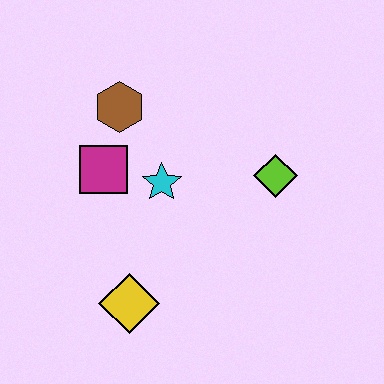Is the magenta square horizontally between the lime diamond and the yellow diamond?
No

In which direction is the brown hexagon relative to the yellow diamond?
The brown hexagon is above the yellow diamond.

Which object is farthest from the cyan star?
The yellow diamond is farthest from the cyan star.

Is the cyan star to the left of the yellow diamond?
No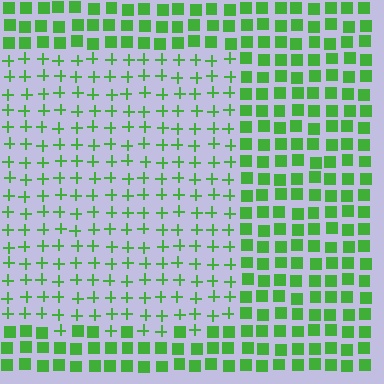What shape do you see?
I see a rectangle.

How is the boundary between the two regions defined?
The boundary is defined by a change in element shape: plus signs inside vs. squares outside. All elements share the same color and spacing.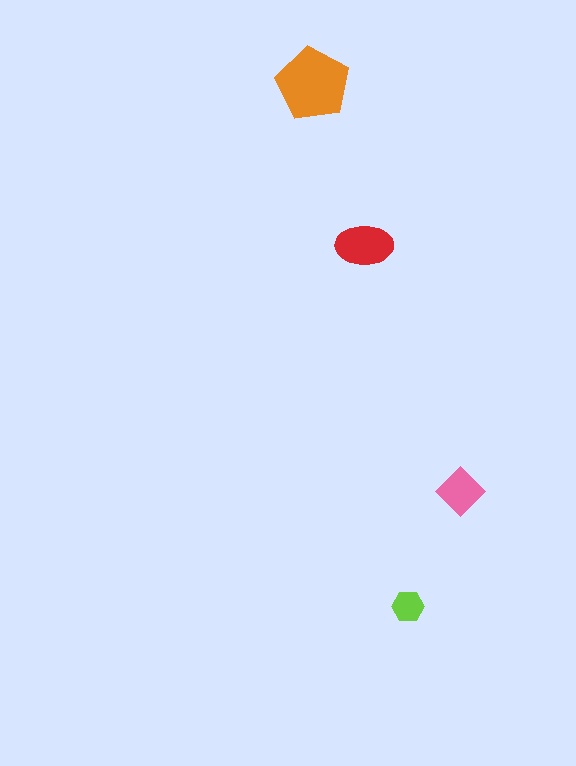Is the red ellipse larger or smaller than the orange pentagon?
Smaller.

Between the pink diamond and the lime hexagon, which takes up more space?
The pink diamond.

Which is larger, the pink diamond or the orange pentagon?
The orange pentagon.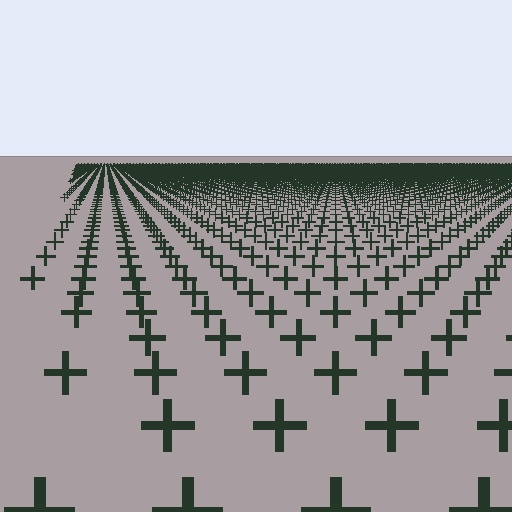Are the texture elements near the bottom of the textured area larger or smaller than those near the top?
Larger. Near the bottom, elements are closer to the viewer and appear at a bigger on-screen size.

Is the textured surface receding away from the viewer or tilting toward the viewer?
The surface is receding away from the viewer. Texture elements get smaller and denser toward the top.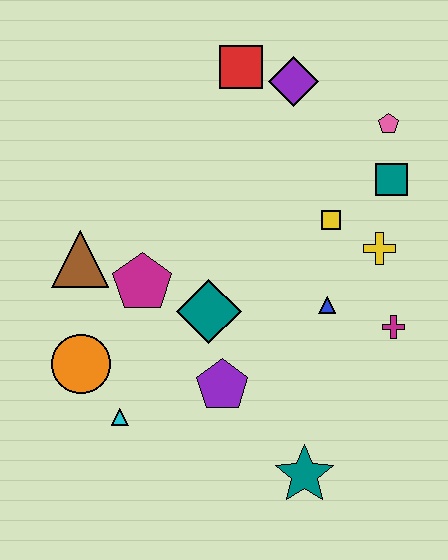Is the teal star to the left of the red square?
No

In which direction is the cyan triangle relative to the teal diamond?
The cyan triangle is below the teal diamond.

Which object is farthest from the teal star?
The red square is farthest from the teal star.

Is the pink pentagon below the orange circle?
No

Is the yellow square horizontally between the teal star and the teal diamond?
No